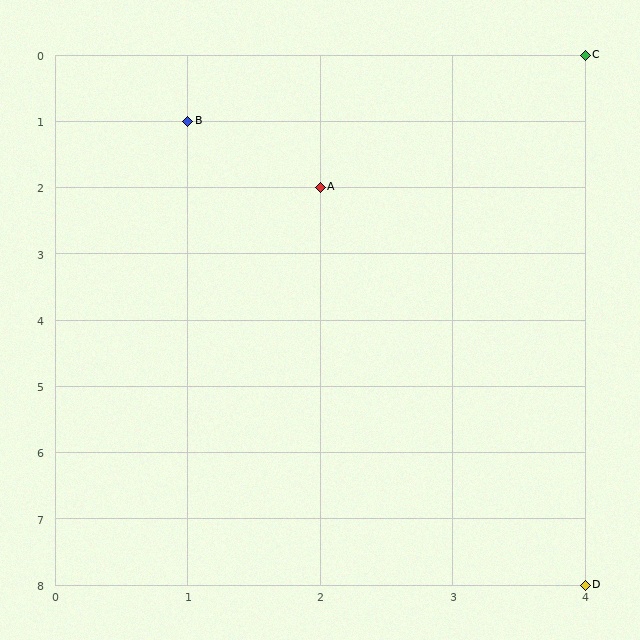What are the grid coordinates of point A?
Point A is at grid coordinates (2, 2).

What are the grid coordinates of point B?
Point B is at grid coordinates (1, 1).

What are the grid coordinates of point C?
Point C is at grid coordinates (4, 0).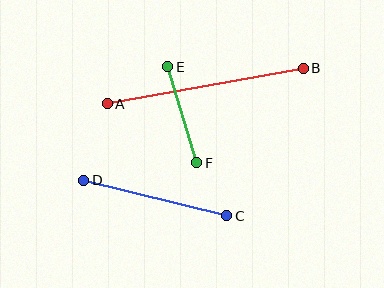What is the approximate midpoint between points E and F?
The midpoint is at approximately (182, 115) pixels.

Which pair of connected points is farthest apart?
Points A and B are farthest apart.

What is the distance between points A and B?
The distance is approximately 199 pixels.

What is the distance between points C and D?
The distance is approximately 147 pixels.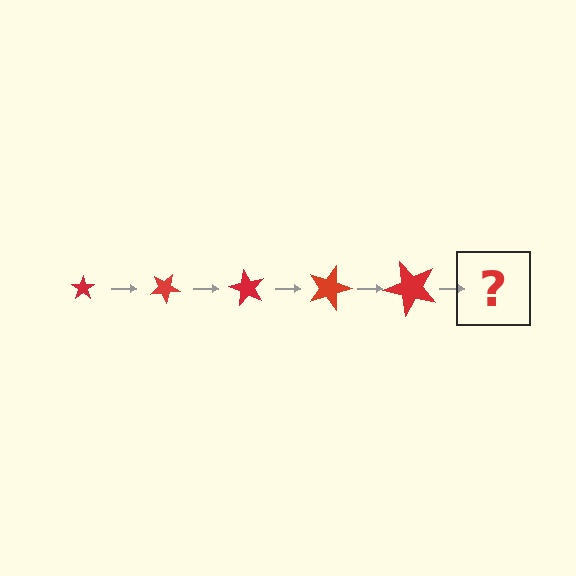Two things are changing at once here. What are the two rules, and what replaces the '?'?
The two rules are that the star grows larger each step and it rotates 30 degrees each step. The '?' should be a star, larger than the previous one and rotated 150 degrees from the start.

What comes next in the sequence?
The next element should be a star, larger than the previous one and rotated 150 degrees from the start.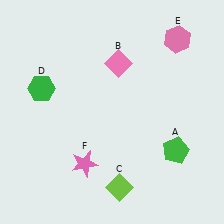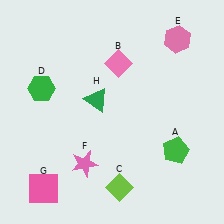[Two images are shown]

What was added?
A pink square (G), a green triangle (H) were added in Image 2.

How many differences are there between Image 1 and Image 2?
There are 2 differences between the two images.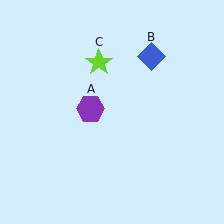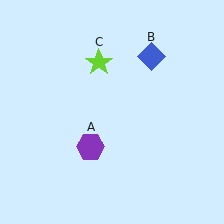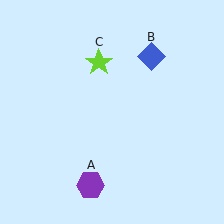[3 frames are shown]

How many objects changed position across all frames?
1 object changed position: purple hexagon (object A).